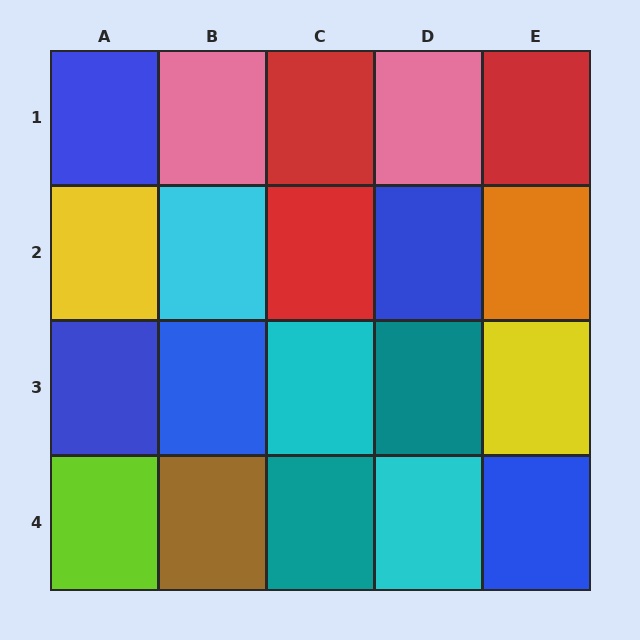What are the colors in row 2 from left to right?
Yellow, cyan, red, blue, orange.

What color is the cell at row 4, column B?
Brown.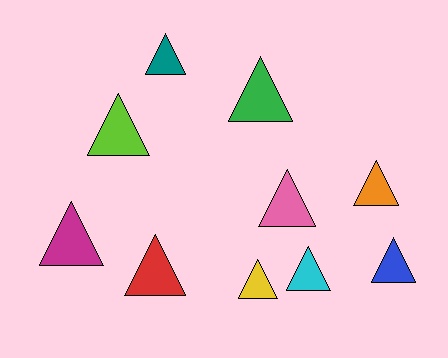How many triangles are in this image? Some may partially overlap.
There are 10 triangles.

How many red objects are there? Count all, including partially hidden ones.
There is 1 red object.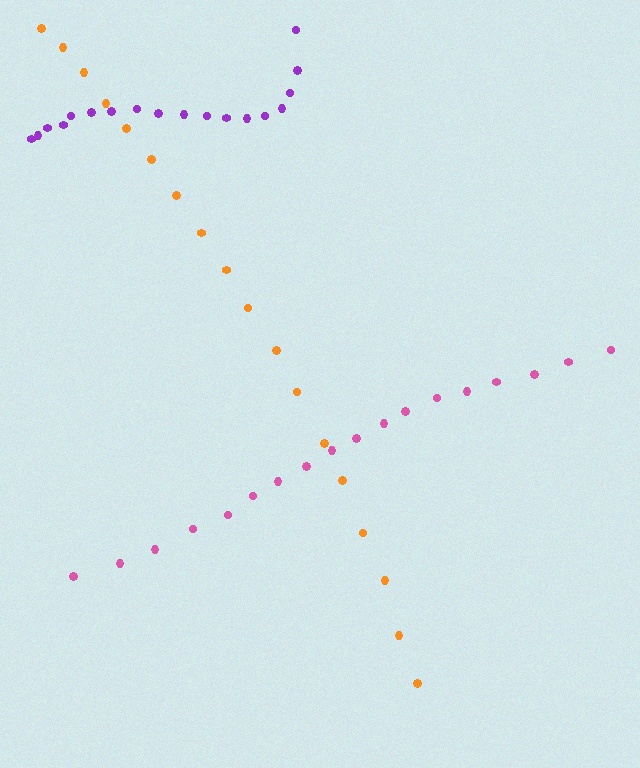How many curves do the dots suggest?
There are 3 distinct paths.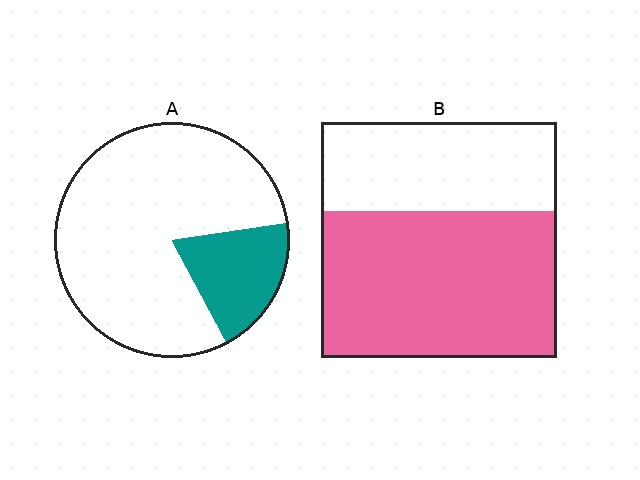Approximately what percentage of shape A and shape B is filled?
A is approximately 20% and B is approximately 60%.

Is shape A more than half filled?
No.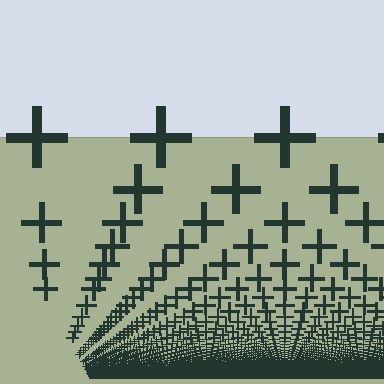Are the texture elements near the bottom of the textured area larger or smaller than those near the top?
Smaller. The gradient is inverted — elements near the bottom are smaller and denser.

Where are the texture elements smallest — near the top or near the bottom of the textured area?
Near the bottom.